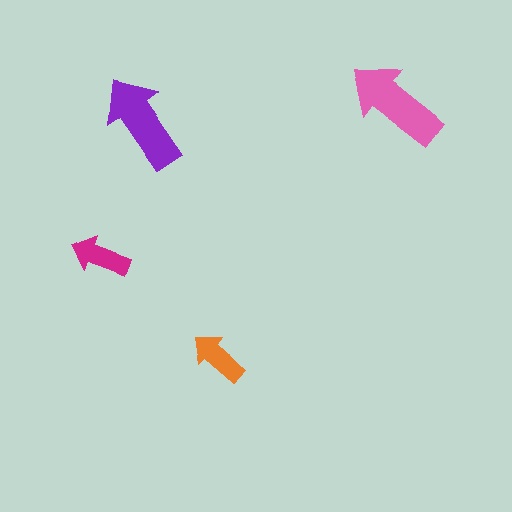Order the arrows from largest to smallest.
the pink one, the purple one, the magenta one, the orange one.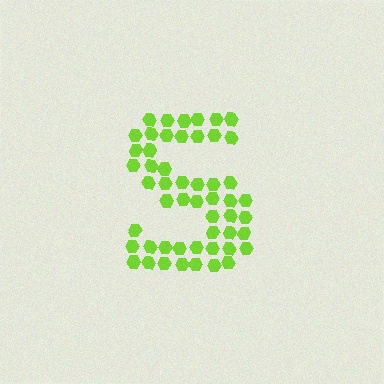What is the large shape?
The large shape is the letter S.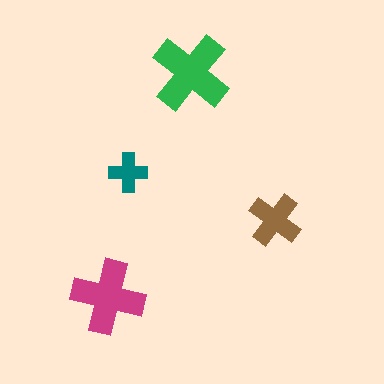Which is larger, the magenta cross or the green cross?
The green one.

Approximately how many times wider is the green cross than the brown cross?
About 1.5 times wider.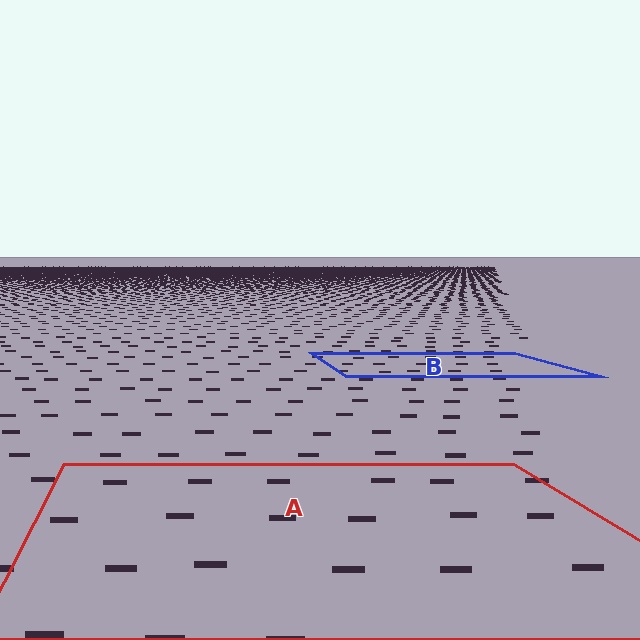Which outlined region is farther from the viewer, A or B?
Region B is farther from the viewer — the texture elements inside it appear smaller and more densely packed.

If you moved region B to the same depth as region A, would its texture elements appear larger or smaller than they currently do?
They would appear larger. At a closer depth, the same texture elements are projected at a bigger on-screen size.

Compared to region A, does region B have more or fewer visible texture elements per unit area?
Region B has more texture elements per unit area — they are packed more densely because it is farther away.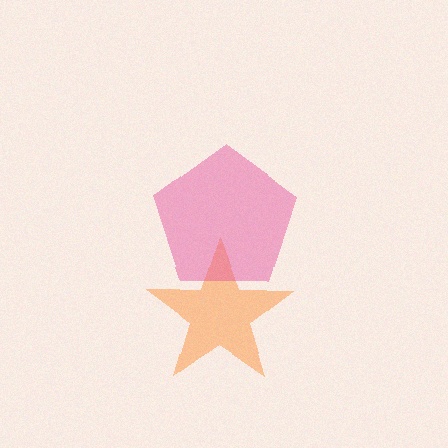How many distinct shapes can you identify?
There are 2 distinct shapes: an orange star, a pink pentagon.